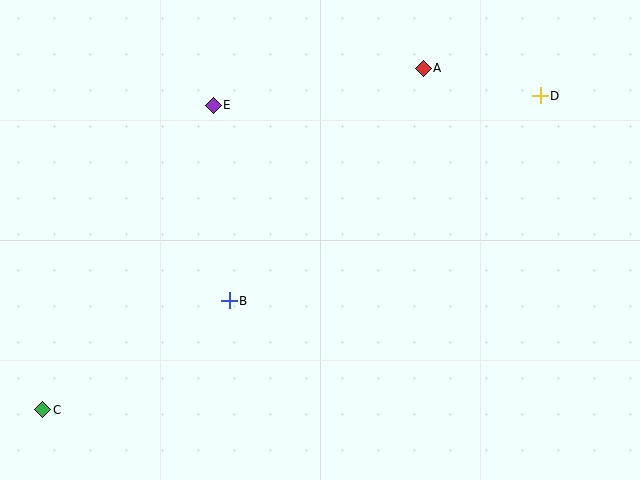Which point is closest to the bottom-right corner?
Point D is closest to the bottom-right corner.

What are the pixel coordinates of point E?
Point E is at (213, 105).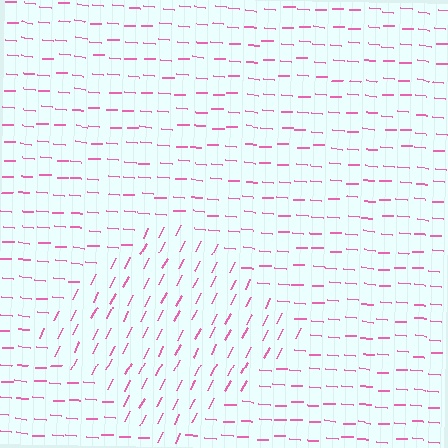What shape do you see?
I see a diamond.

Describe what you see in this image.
The image is filled with small pink line segments. A diamond region in the image has lines oriented differently from the surrounding lines, creating a visible texture boundary.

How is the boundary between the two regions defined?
The boundary is defined purely by a change in line orientation (approximately 67 degrees difference). All lines are the same color and thickness.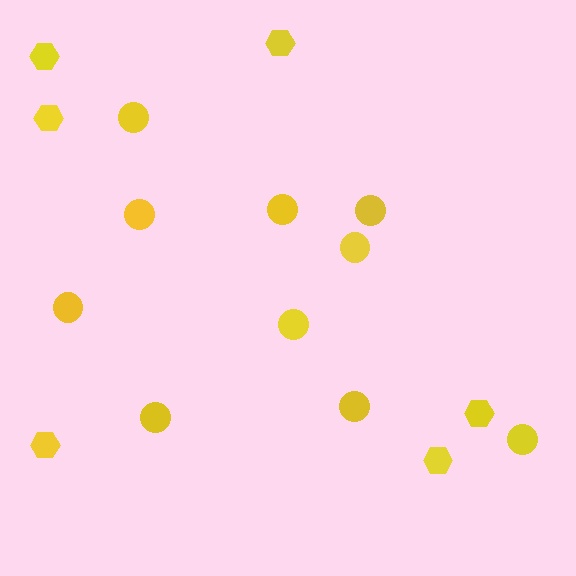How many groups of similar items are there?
There are 2 groups: one group of circles (10) and one group of hexagons (6).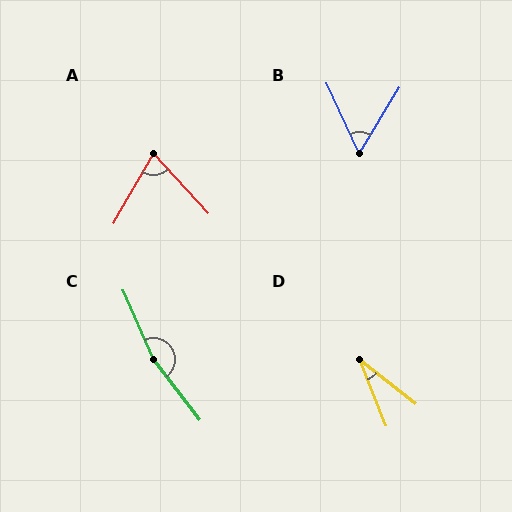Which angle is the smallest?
D, at approximately 30 degrees.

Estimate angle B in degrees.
Approximately 56 degrees.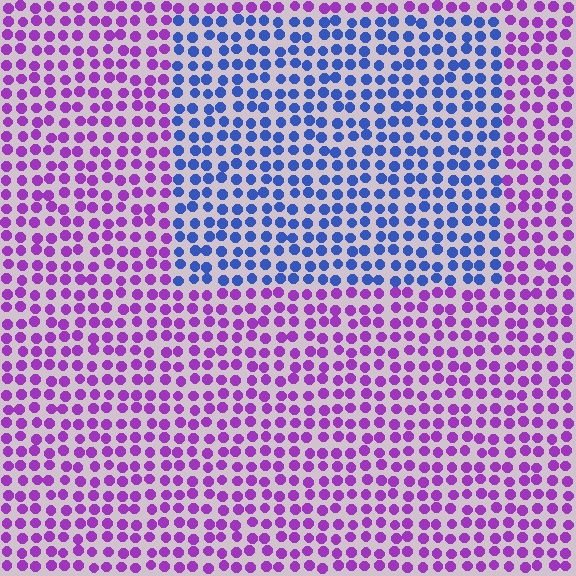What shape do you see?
I see a rectangle.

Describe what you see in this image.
The image is filled with small purple elements in a uniform arrangement. A rectangle-shaped region is visible where the elements are tinted to a slightly different hue, forming a subtle color boundary.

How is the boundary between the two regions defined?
The boundary is defined purely by a slight shift in hue (about 62 degrees). Spacing, size, and orientation are identical on both sides.